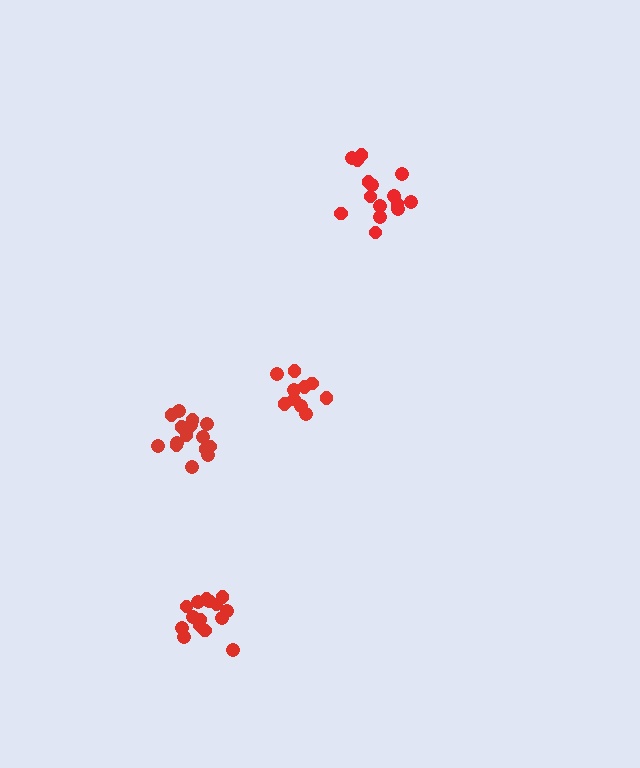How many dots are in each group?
Group 1: 16 dots, Group 2: 10 dots, Group 3: 15 dots, Group 4: 15 dots (56 total).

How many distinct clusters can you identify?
There are 4 distinct clusters.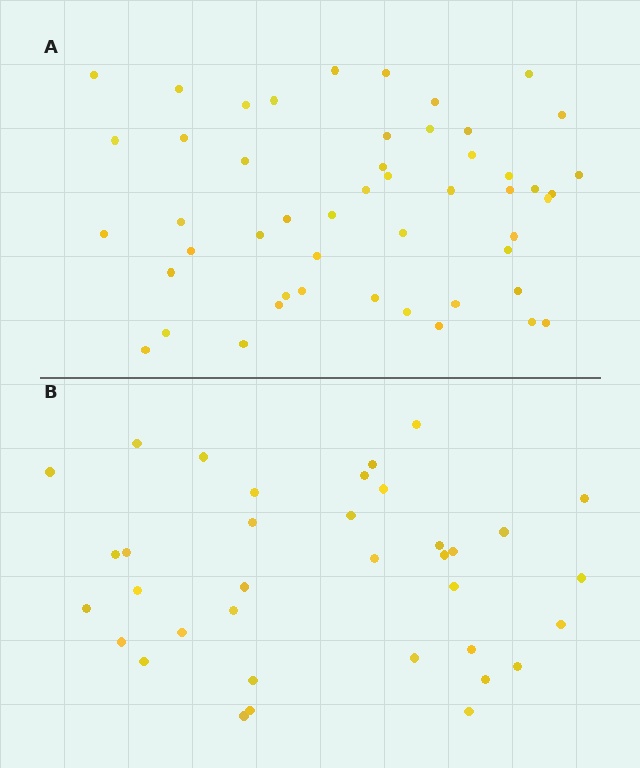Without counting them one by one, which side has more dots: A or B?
Region A (the top region) has more dots.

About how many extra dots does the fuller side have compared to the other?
Region A has approximately 15 more dots than region B.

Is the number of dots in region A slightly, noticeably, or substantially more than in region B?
Region A has noticeably more, but not dramatically so. The ratio is roughly 1.4 to 1.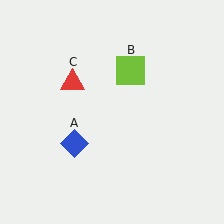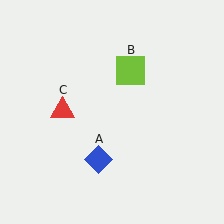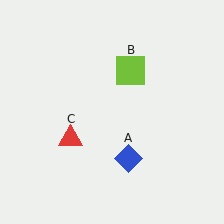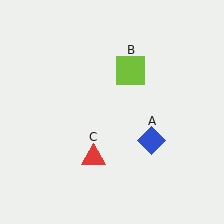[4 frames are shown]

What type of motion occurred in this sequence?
The blue diamond (object A), red triangle (object C) rotated counterclockwise around the center of the scene.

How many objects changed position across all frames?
2 objects changed position: blue diamond (object A), red triangle (object C).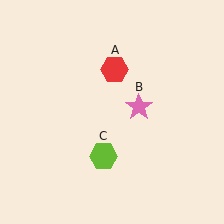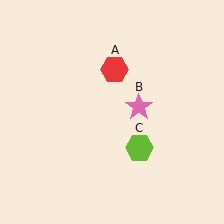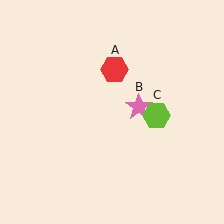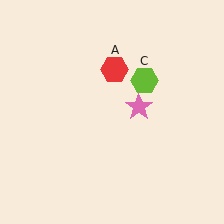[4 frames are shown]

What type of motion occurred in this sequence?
The lime hexagon (object C) rotated counterclockwise around the center of the scene.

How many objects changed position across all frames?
1 object changed position: lime hexagon (object C).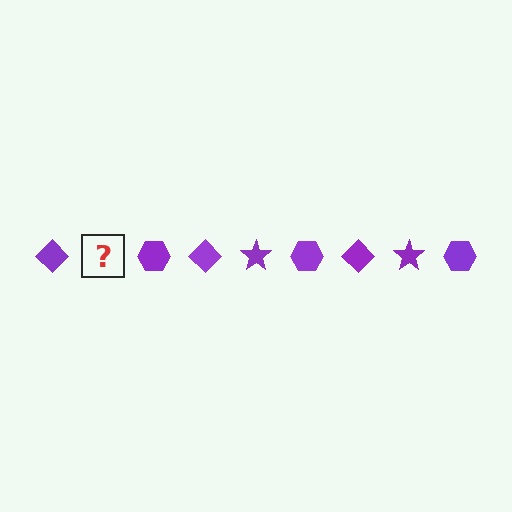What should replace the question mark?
The question mark should be replaced with a purple star.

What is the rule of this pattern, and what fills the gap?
The rule is that the pattern cycles through diamond, star, hexagon shapes in purple. The gap should be filled with a purple star.